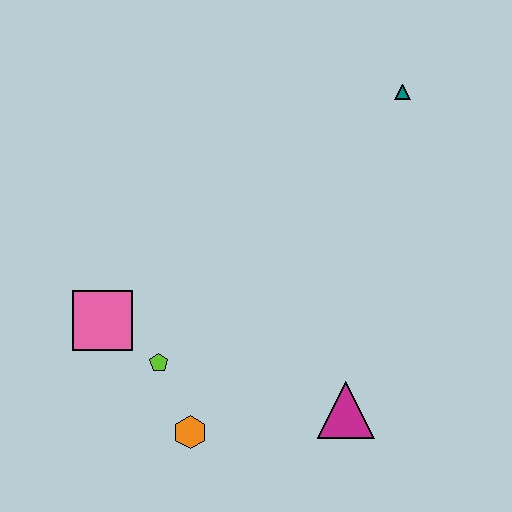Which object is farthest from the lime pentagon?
The teal triangle is farthest from the lime pentagon.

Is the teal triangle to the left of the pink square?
No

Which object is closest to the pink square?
The lime pentagon is closest to the pink square.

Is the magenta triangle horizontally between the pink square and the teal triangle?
Yes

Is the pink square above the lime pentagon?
Yes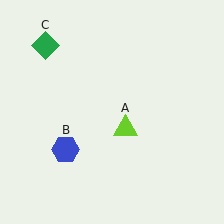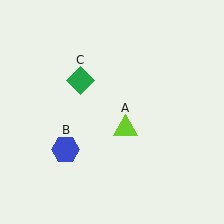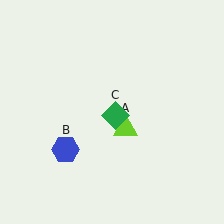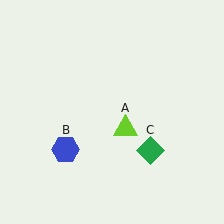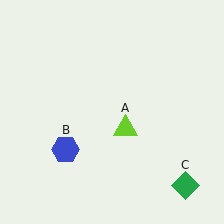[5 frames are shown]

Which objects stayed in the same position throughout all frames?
Lime triangle (object A) and blue hexagon (object B) remained stationary.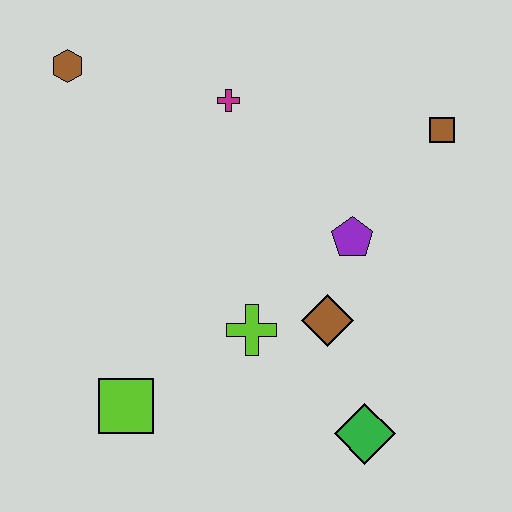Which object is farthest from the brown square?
The lime square is farthest from the brown square.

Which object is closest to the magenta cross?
The brown hexagon is closest to the magenta cross.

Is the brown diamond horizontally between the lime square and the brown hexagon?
No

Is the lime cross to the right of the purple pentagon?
No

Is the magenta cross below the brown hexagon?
Yes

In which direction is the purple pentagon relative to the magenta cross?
The purple pentagon is below the magenta cross.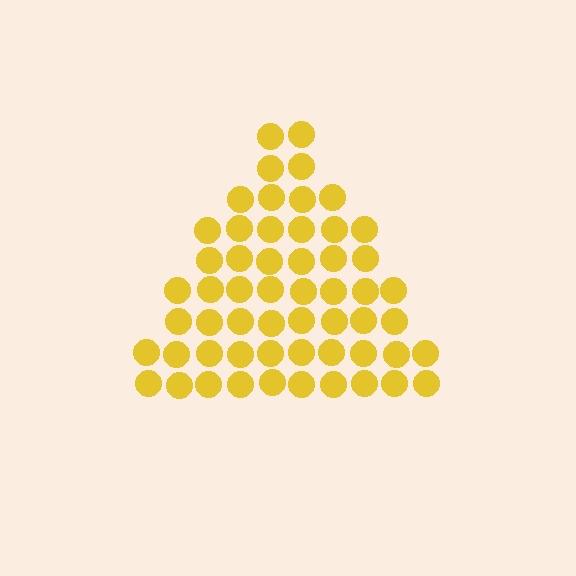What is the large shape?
The large shape is a triangle.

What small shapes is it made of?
It is made of small circles.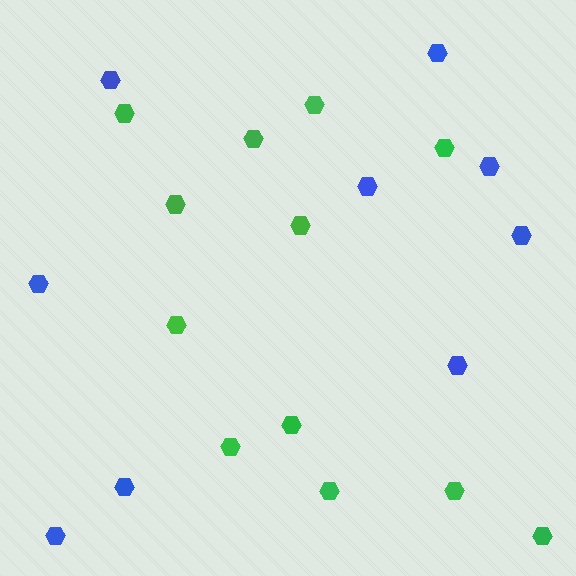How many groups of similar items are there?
There are 2 groups: one group of green hexagons (12) and one group of blue hexagons (9).